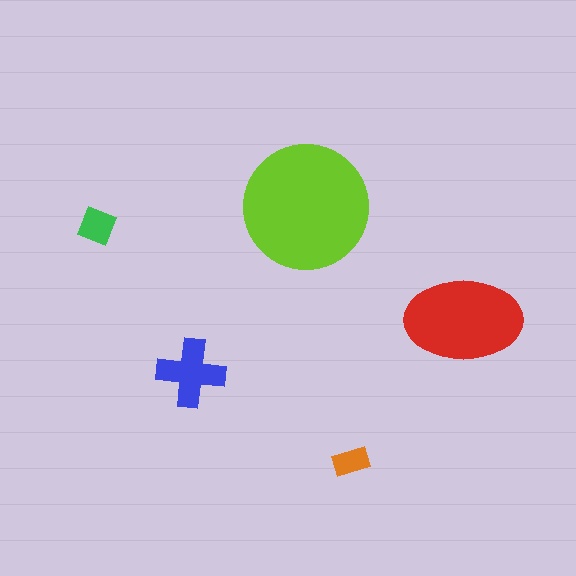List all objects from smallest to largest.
The orange rectangle, the green diamond, the blue cross, the red ellipse, the lime circle.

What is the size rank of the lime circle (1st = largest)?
1st.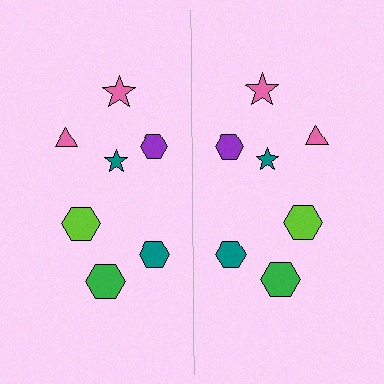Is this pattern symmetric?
Yes, this pattern has bilateral (reflection) symmetry.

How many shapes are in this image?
There are 14 shapes in this image.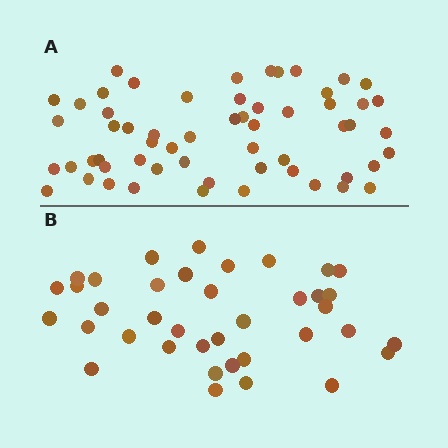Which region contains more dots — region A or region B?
Region A (the top region) has more dots.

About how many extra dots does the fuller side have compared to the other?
Region A has approximately 20 more dots than region B.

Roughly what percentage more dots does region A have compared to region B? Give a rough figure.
About 55% more.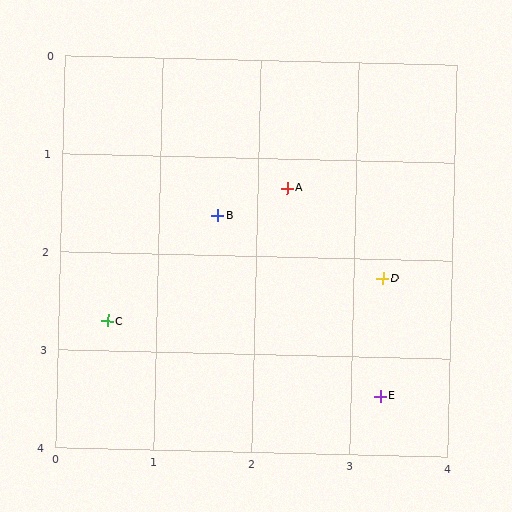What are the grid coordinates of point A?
Point A is at approximately (2.3, 1.3).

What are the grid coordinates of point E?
Point E is at approximately (3.3, 3.4).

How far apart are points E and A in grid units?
Points E and A are about 2.3 grid units apart.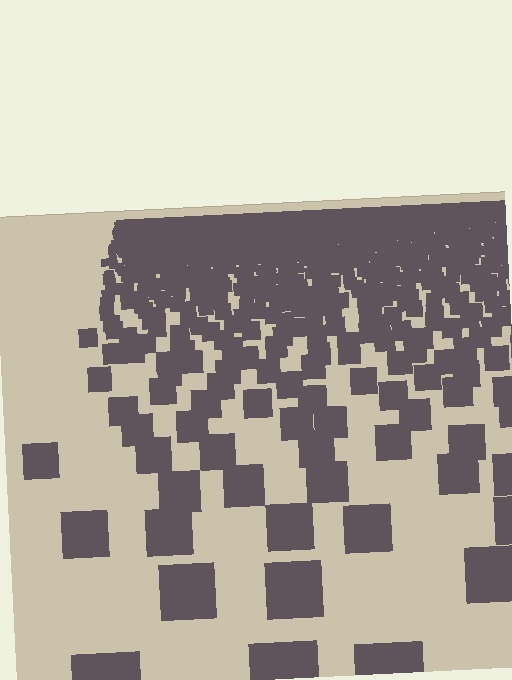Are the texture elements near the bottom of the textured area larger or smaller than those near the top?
Larger. Near the bottom, elements are closer to the viewer and appear at a bigger on-screen size.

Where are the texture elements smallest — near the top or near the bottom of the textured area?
Near the top.